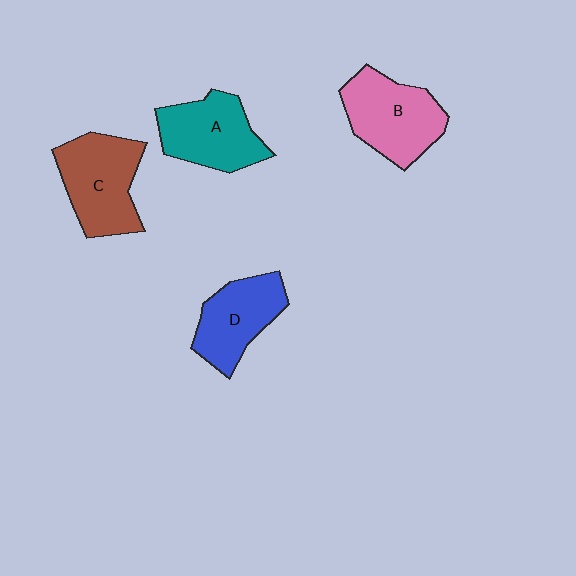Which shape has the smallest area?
Shape D (blue).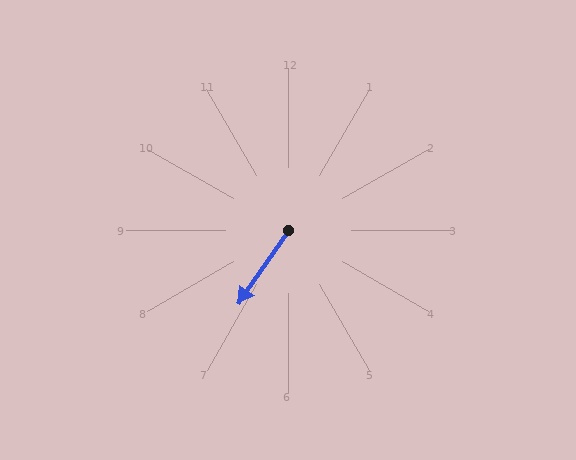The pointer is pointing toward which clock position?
Roughly 7 o'clock.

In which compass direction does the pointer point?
Southwest.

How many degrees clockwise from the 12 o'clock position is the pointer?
Approximately 214 degrees.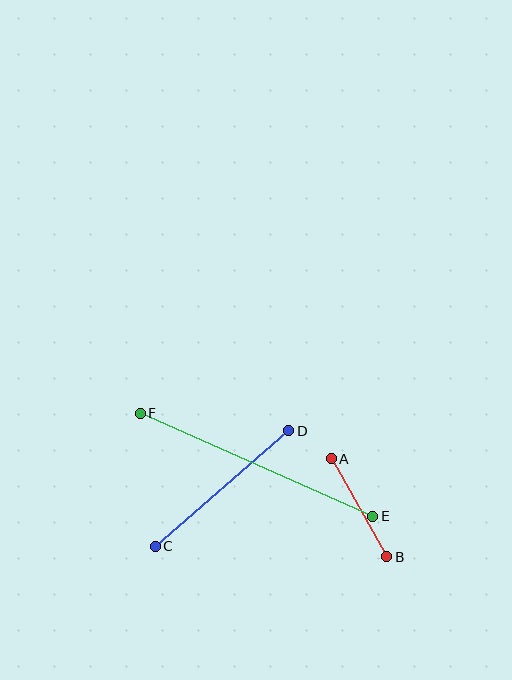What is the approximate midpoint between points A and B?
The midpoint is at approximately (359, 508) pixels.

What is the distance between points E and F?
The distance is approximately 254 pixels.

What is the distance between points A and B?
The distance is approximately 113 pixels.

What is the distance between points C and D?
The distance is approximately 177 pixels.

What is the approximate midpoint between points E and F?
The midpoint is at approximately (256, 465) pixels.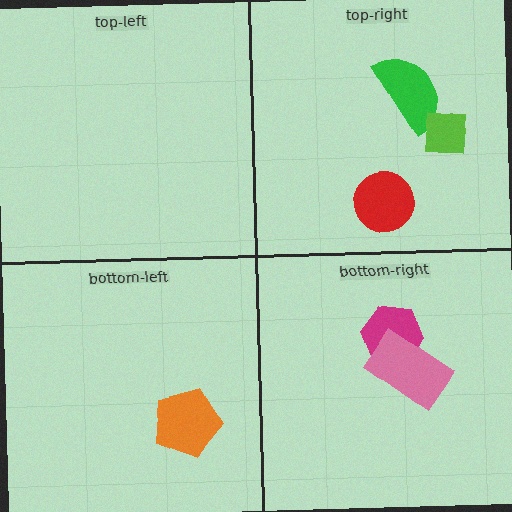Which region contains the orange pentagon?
The bottom-left region.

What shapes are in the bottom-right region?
The magenta hexagon, the pink rectangle.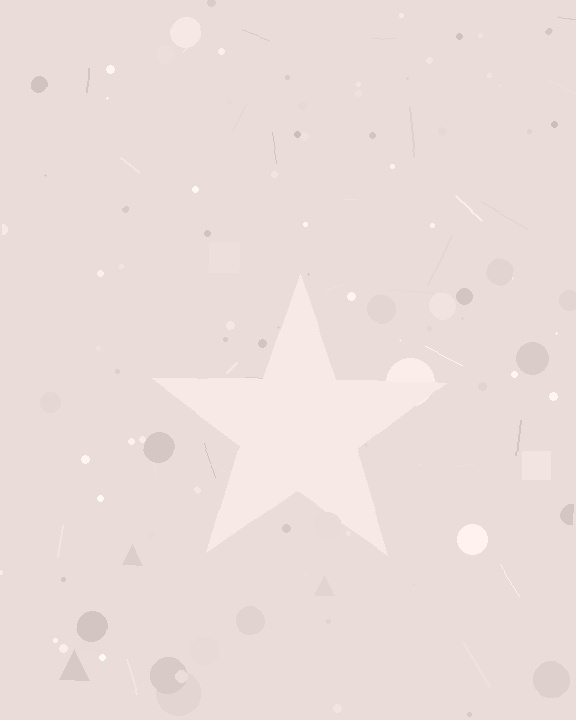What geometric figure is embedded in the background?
A star is embedded in the background.